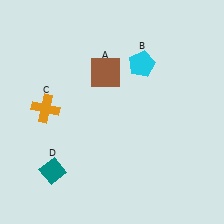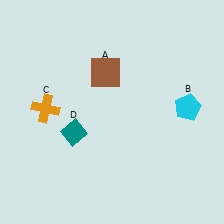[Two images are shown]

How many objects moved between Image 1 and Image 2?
2 objects moved between the two images.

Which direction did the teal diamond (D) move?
The teal diamond (D) moved up.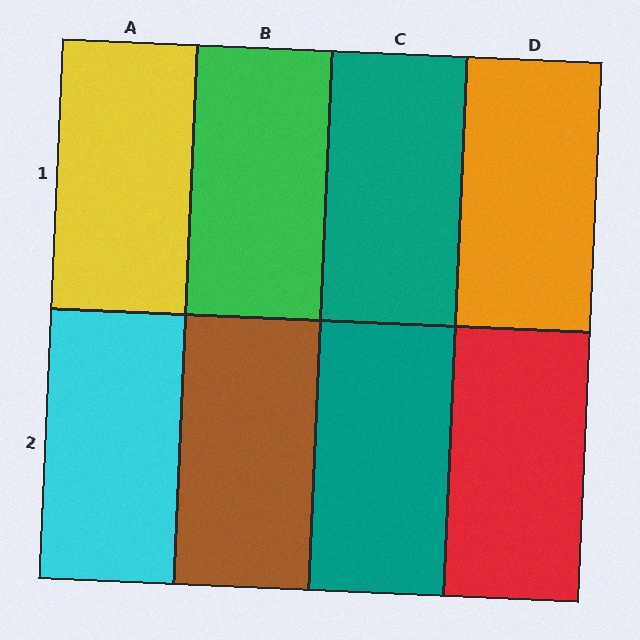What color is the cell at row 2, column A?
Cyan.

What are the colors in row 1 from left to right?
Yellow, green, teal, orange.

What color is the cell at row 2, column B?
Brown.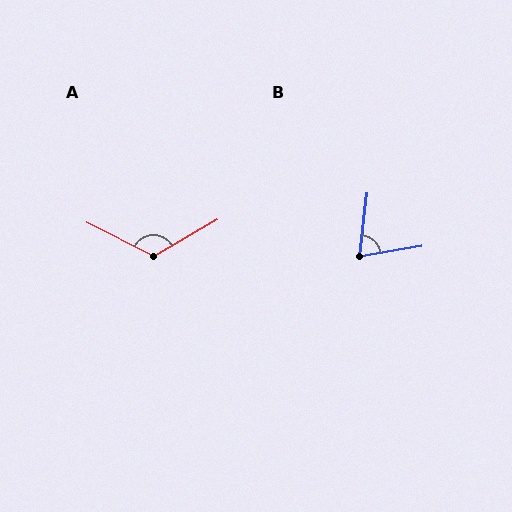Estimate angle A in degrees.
Approximately 122 degrees.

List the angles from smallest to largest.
B (74°), A (122°).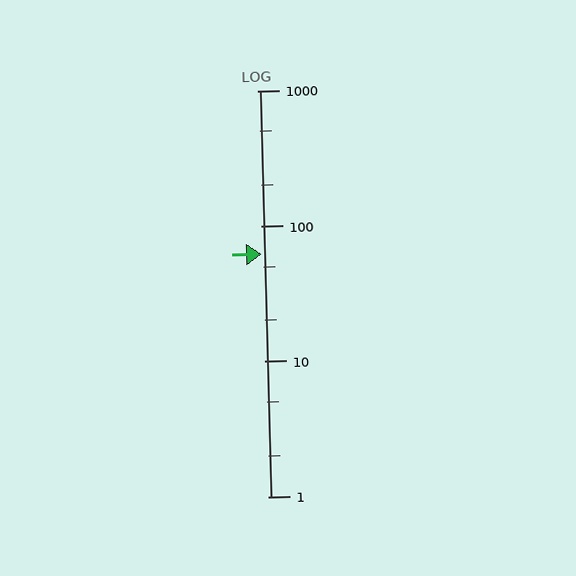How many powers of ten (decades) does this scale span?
The scale spans 3 decades, from 1 to 1000.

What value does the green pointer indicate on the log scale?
The pointer indicates approximately 62.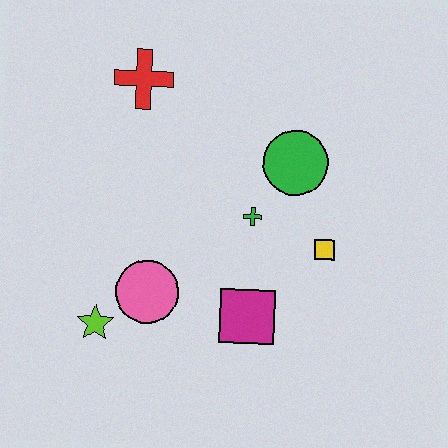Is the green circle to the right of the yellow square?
No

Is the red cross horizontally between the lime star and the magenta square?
Yes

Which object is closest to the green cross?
The green circle is closest to the green cross.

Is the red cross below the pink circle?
No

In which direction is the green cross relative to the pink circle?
The green cross is to the right of the pink circle.